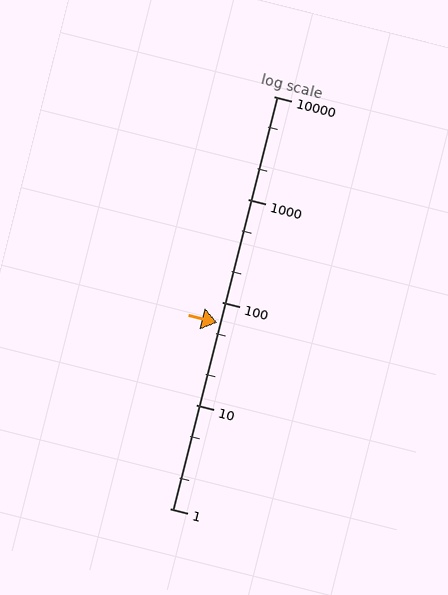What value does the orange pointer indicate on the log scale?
The pointer indicates approximately 64.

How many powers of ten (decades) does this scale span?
The scale spans 4 decades, from 1 to 10000.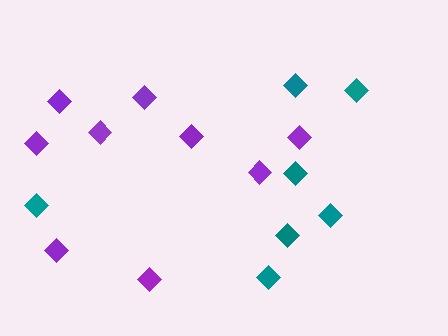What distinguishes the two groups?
There are 2 groups: one group of purple diamonds (9) and one group of teal diamonds (7).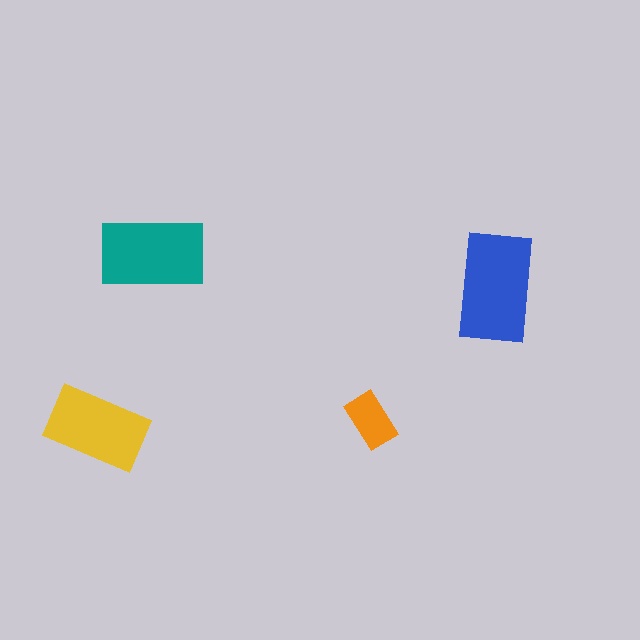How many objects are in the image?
There are 4 objects in the image.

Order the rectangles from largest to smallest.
the blue one, the teal one, the yellow one, the orange one.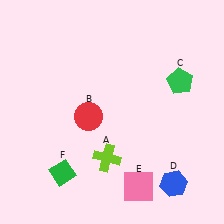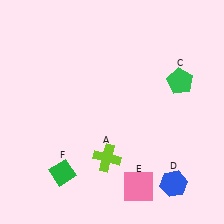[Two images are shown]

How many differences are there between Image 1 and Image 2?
There is 1 difference between the two images.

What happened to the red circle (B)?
The red circle (B) was removed in Image 2. It was in the bottom-left area of Image 1.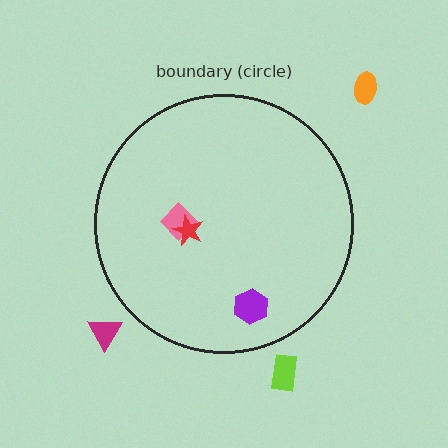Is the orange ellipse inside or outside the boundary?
Outside.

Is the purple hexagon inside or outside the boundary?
Inside.